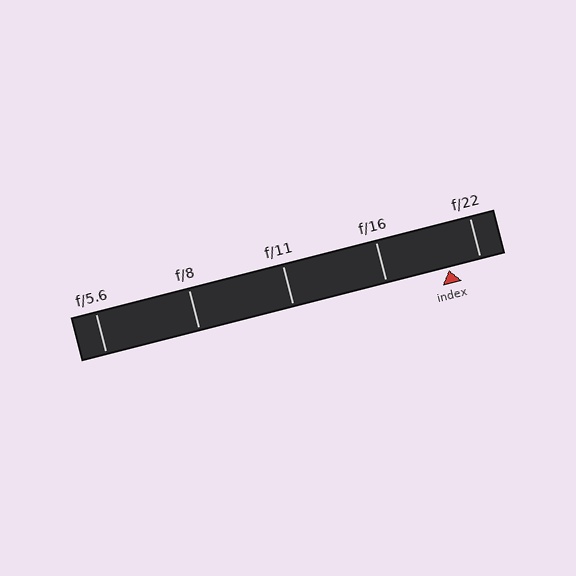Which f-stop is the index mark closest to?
The index mark is closest to f/22.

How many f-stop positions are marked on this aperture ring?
There are 5 f-stop positions marked.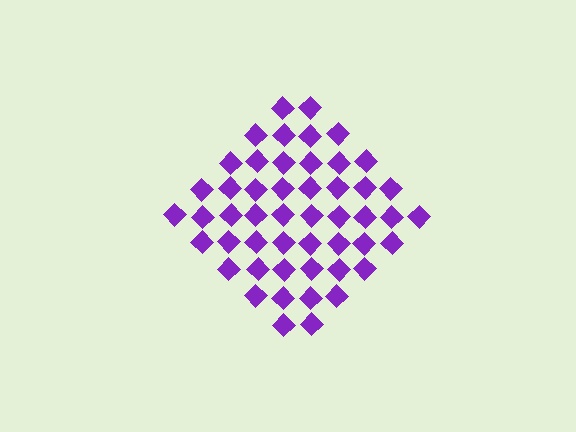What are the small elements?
The small elements are diamonds.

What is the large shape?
The large shape is a diamond.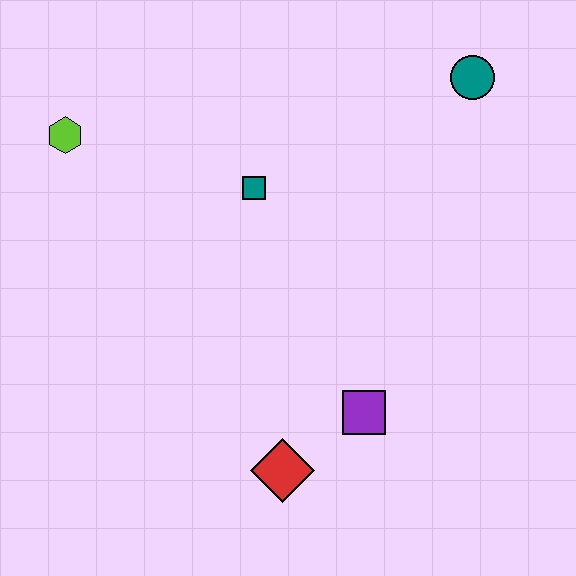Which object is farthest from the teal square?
The red diamond is farthest from the teal square.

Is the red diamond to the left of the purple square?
Yes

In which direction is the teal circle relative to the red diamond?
The teal circle is above the red diamond.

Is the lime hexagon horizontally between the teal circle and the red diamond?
No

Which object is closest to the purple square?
The red diamond is closest to the purple square.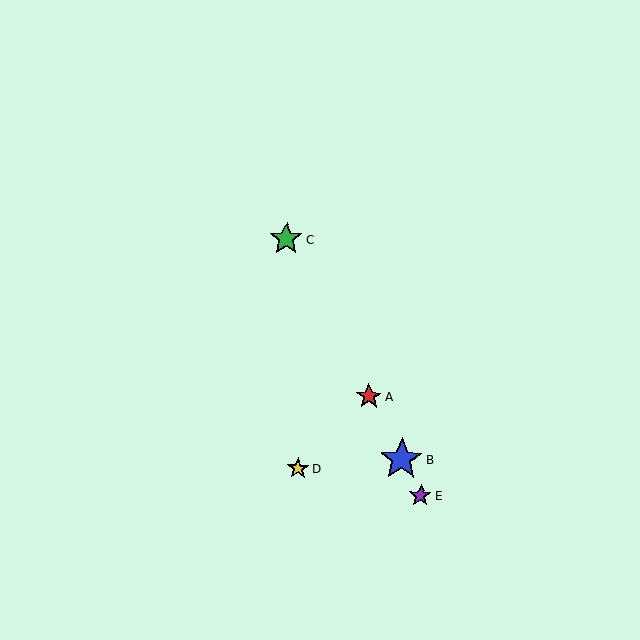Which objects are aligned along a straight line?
Objects A, B, C, E are aligned along a straight line.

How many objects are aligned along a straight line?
4 objects (A, B, C, E) are aligned along a straight line.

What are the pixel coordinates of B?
Object B is at (401, 459).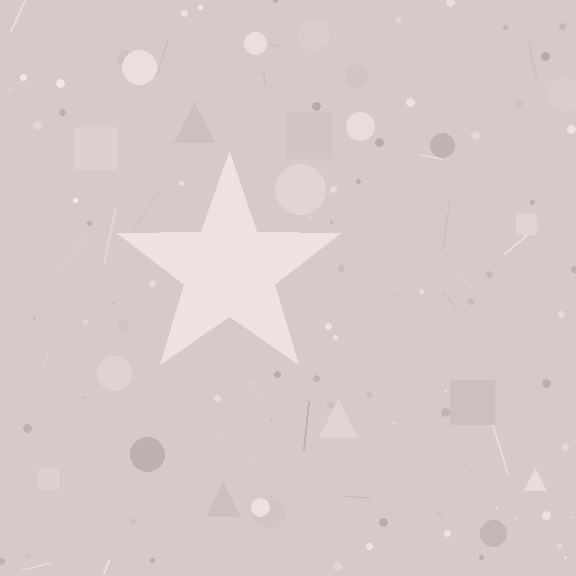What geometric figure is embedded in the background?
A star is embedded in the background.